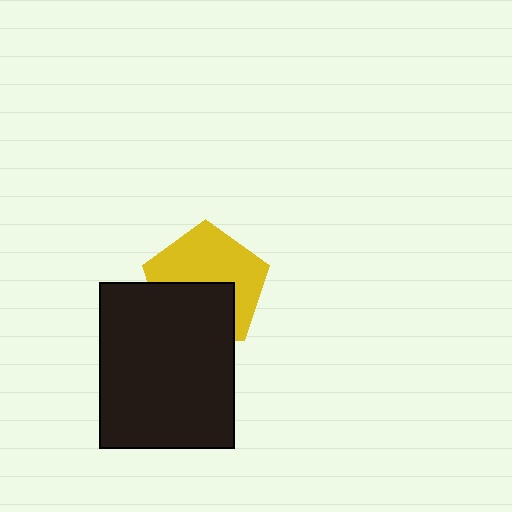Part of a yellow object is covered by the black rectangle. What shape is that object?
It is a pentagon.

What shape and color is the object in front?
The object in front is a black rectangle.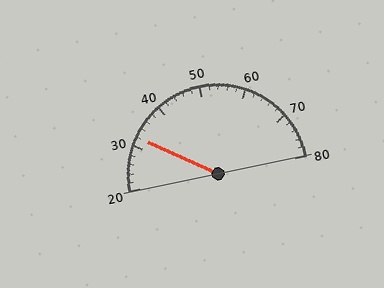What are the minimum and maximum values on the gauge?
The gauge ranges from 20 to 80.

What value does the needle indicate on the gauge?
The needle indicates approximately 32.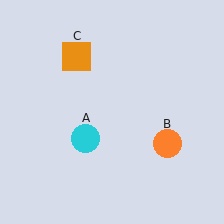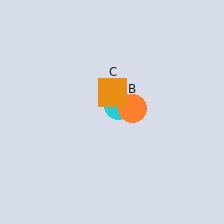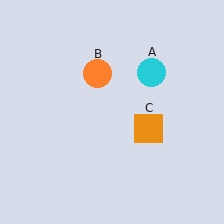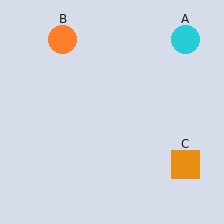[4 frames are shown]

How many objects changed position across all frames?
3 objects changed position: cyan circle (object A), orange circle (object B), orange square (object C).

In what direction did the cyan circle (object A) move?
The cyan circle (object A) moved up and to the right.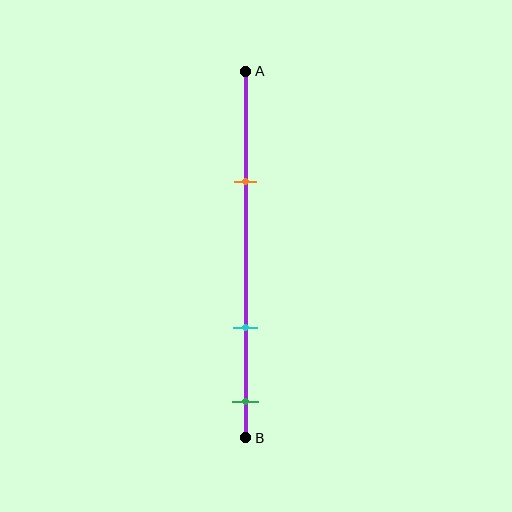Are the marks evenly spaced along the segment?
No, the marks are not evenly spaced.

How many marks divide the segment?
There are 3 marks dividing the segment.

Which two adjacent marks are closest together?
The cyan and green marks are the closest adjacent pair.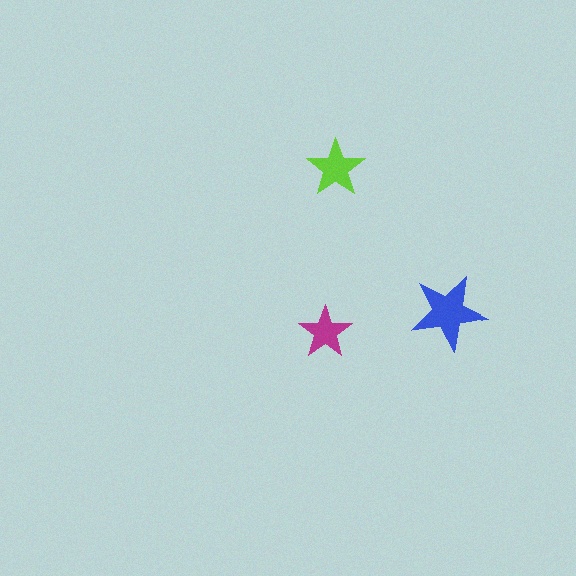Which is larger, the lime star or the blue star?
The blue one.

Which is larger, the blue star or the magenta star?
The blue one.